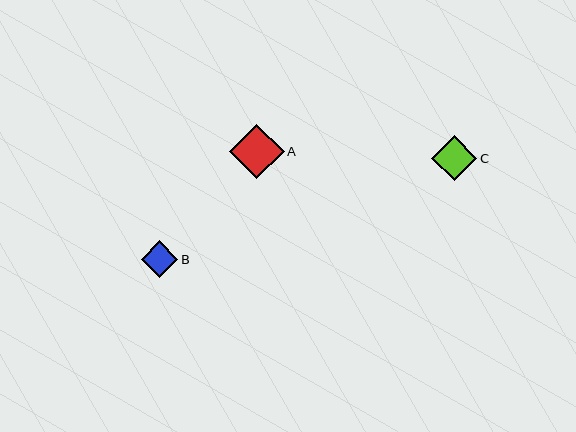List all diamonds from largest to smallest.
From largest to smallest: A, C, B.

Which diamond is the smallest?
Diamond B is the smallest with a size of approximately 36 pixels.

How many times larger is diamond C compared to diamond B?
Diamond C is approximately 1.2 times the size of diamond B.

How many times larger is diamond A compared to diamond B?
Diamond A is approximately 1.5 times the size of diamond B.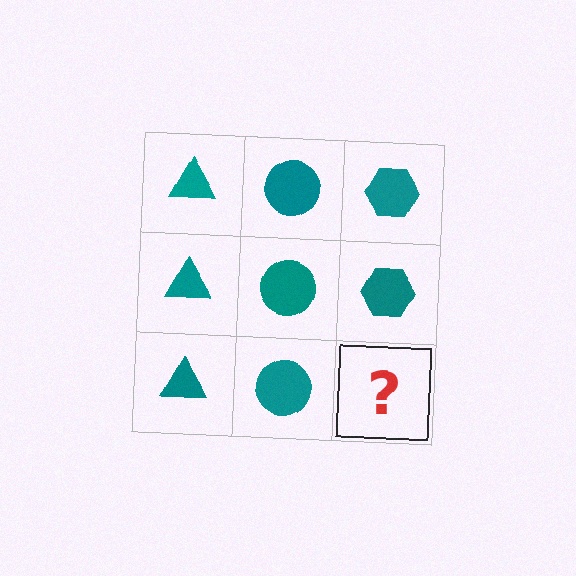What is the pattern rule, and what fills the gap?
The rule is that each column has a consistent shape. The gap should be filled with a teal hexagon.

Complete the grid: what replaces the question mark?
The question mark should be replaced with a teal hexagon.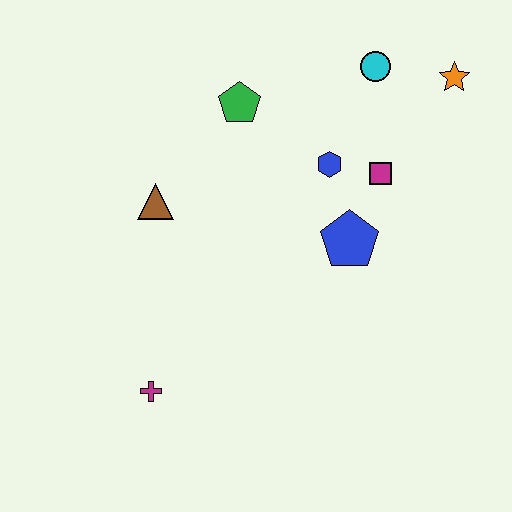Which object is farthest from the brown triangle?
The orange star is farthest from the brown triangle.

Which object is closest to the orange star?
The cyan circle is closest to the orange star.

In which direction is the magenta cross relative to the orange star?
The magenta cross is below the orange star.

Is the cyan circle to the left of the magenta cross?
No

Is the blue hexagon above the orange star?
No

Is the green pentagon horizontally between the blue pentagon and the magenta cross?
Yes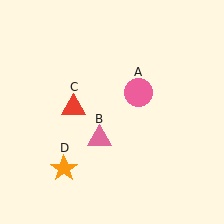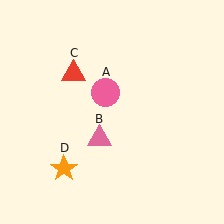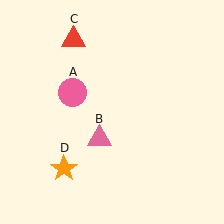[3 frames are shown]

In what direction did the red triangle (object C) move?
The red triangle (object C) moved up.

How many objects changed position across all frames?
2 objects changed position: pink circle (object A), red triangle (object C).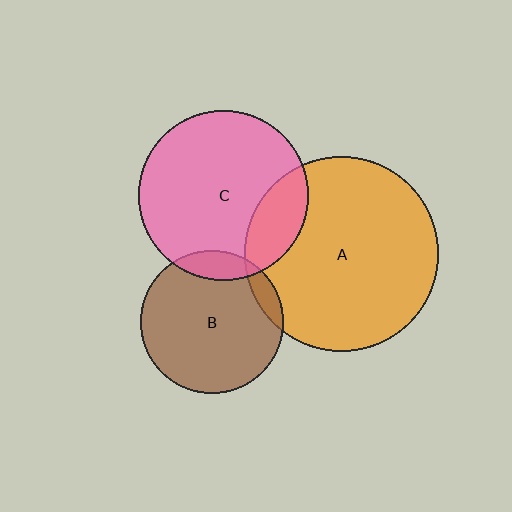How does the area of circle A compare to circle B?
Approximately 1.8 times.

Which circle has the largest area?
Circle A (orange).